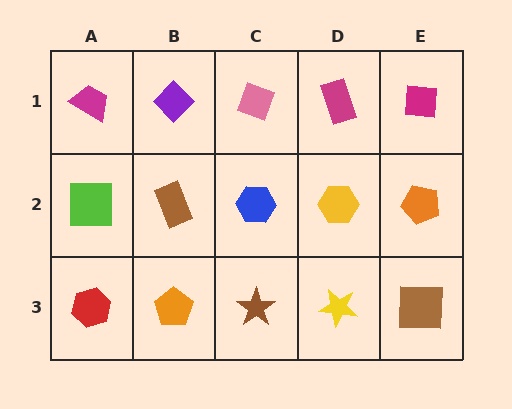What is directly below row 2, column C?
A brown star.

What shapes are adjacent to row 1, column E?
An orange pentagon (row 2, column E), a magenta rectangle (row 1, column D).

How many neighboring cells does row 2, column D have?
4.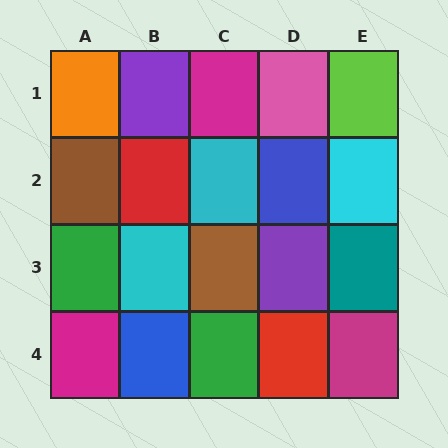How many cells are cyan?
3 cells are cyan.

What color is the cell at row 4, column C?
Green.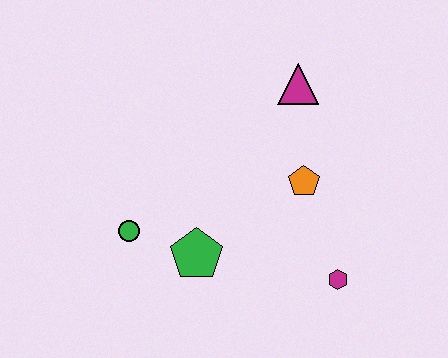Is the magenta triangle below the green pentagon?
No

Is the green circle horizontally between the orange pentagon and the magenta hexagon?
No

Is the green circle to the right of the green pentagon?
No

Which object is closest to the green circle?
The green pentagon is closest to the green circle.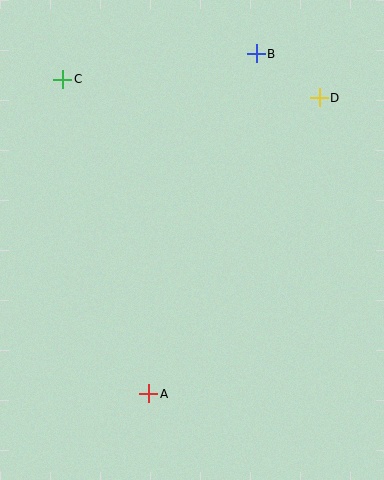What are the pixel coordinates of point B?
Point B is at (256, 54).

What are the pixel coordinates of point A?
Point A is at (149, 394).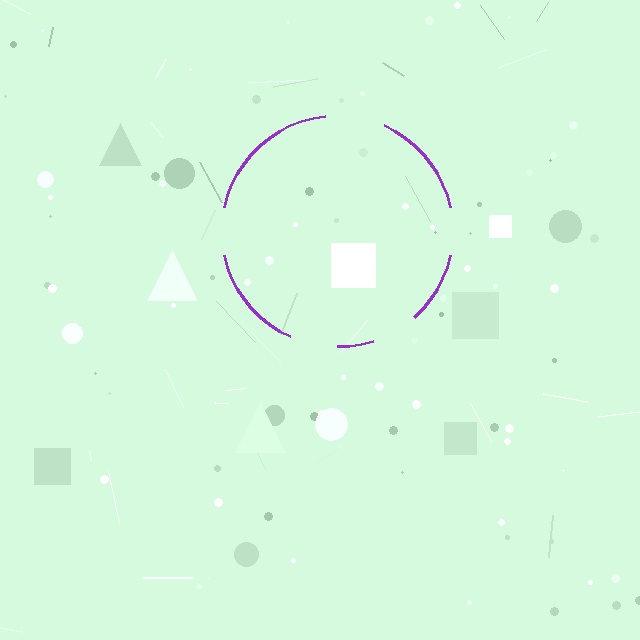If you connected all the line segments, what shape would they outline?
They would outline a circle.